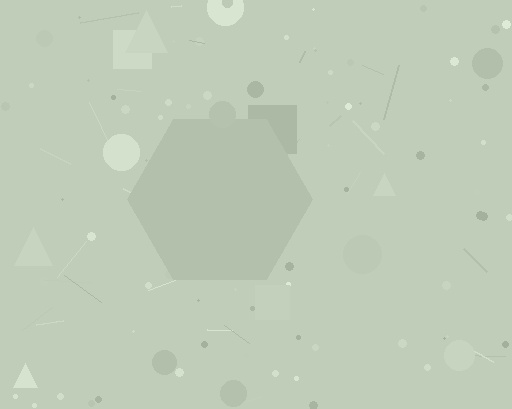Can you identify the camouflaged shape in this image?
The camouflaged shape is a hexagon.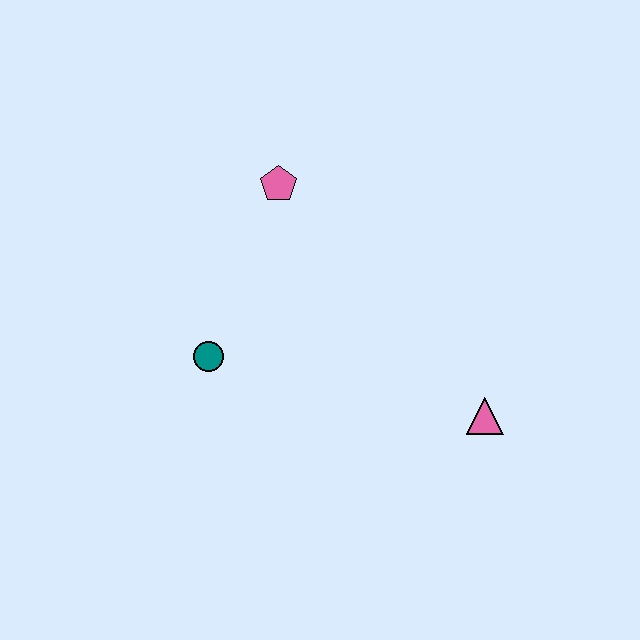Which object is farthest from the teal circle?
The pink triangle is farthest from the teal circle.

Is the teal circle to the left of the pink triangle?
Yes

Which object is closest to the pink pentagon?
The teal circle is closest to the pink pentagon.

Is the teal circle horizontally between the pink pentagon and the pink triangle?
No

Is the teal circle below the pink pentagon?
Yes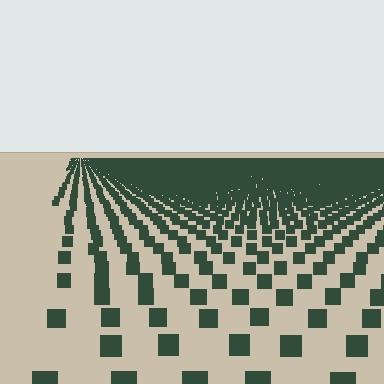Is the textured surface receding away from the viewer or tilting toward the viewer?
The surface is receding away from the viewer. Texture elements get smaller and denser toward the top.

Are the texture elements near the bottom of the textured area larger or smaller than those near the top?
Larger. Near the bottom, elements are closer to the viewer and appear at a bigger on-screen size.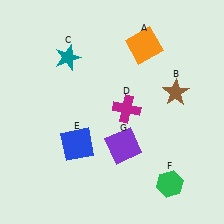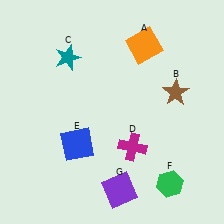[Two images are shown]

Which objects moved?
The objects that moved are: the magenta cross (D), the purple square (G).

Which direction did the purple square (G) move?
The purple square (G) moved down.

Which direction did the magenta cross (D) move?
The magenta cross (D) moved down.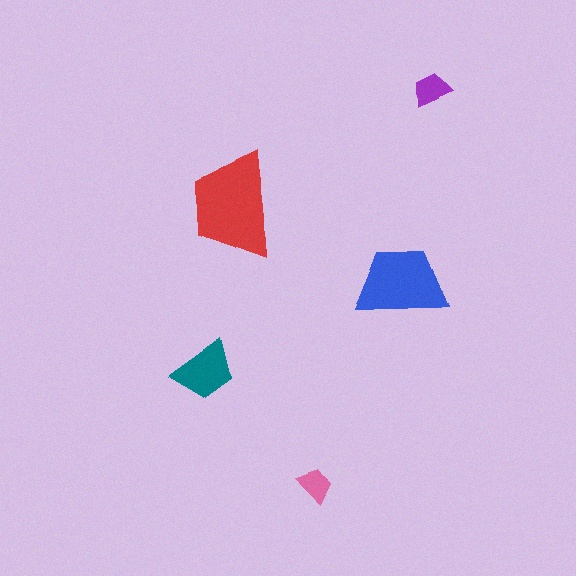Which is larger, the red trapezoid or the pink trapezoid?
The red one.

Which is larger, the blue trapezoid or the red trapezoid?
The red one.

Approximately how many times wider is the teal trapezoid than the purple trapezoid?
About 1.5 times wider.